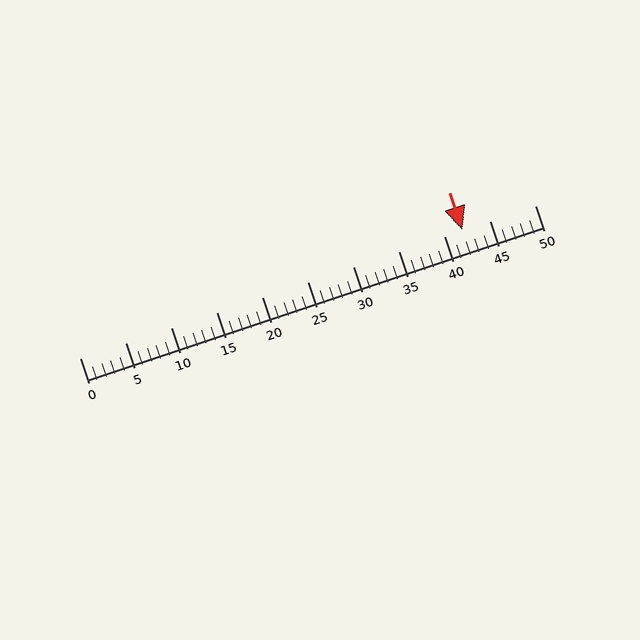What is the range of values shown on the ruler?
The ruler shows values from 0 to 50.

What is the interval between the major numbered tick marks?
The major tick marks are spaced 5 units apart.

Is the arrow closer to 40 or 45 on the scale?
The arrow is closer to 40.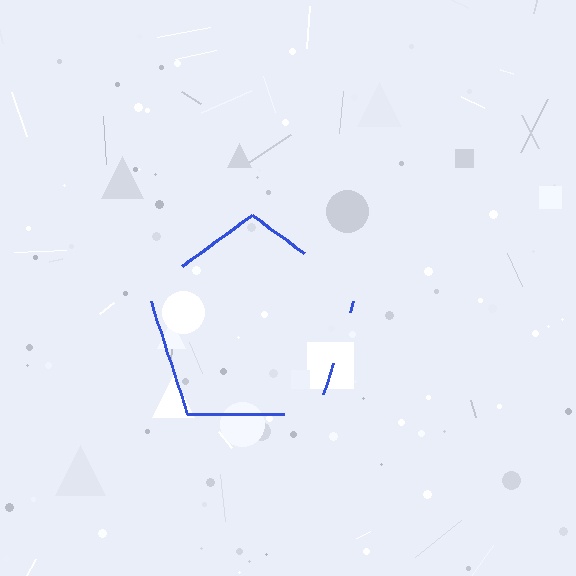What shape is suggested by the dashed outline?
The dashed outline suggests a pentagon.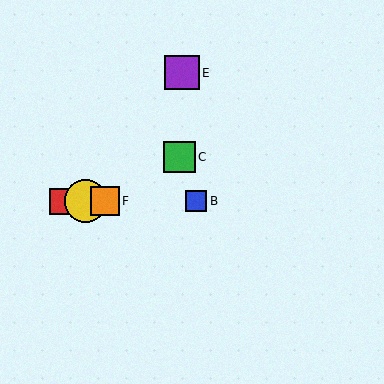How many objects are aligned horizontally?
4 objects (A, B, D, F) are aligned horizontally.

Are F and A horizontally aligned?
Yes, both are at y≈201.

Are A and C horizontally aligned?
No, A is at y≈201 and C is at y≈157.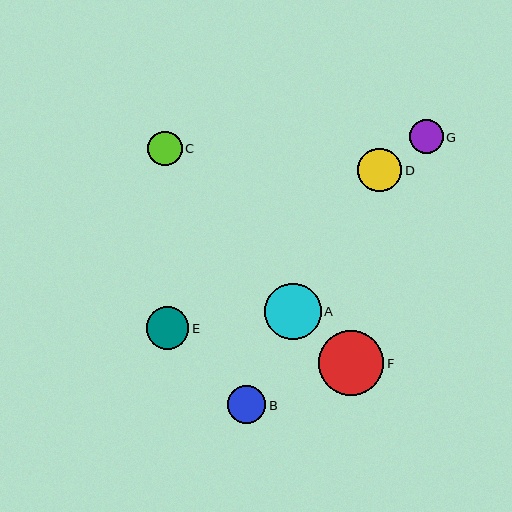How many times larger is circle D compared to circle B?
Circle D is approximately 1.1 times the size of circle B.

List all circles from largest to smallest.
From largest to smallest: F, A, D, E, B, C, G.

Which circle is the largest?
Circle F is the largest with a size of approximately 65 pixels.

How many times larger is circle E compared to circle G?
Circle E is approximately 1.3 times the size of circle G.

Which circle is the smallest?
Circle G is the smallest with a size of approximately 34 pixels.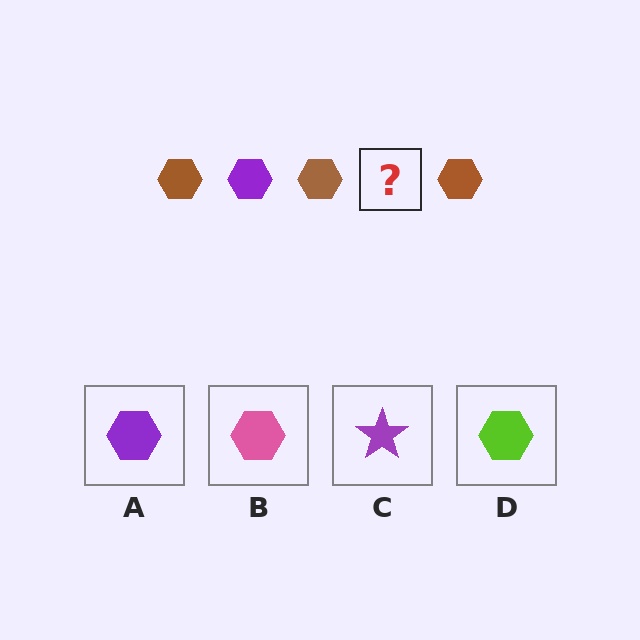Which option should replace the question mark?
Option A.